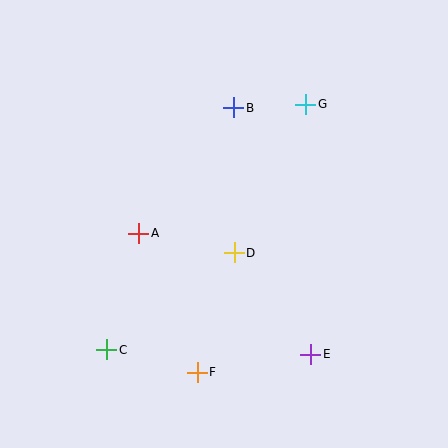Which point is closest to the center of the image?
Point D at (234, 253) is closest to the center.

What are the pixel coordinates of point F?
Point F is at (197, 372).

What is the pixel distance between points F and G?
The distance between F and G is 289 pixels.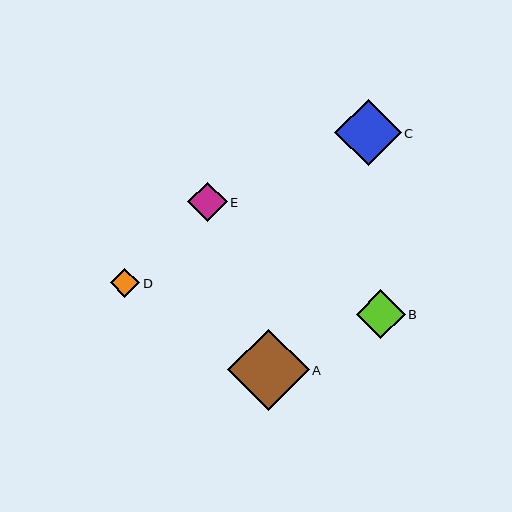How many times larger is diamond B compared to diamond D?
Diamond B is approximately 1.7 times the size of diamond D.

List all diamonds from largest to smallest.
From largest to smallest: A, C, B, E, D.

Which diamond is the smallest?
Diamond D is the smallest with a size of approximately 30 pixels.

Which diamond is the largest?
Diamond A is the largest with a size of approximately 81 pixels.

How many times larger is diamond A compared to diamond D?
Diamond A is approximately 2.7 times the size of diamond D.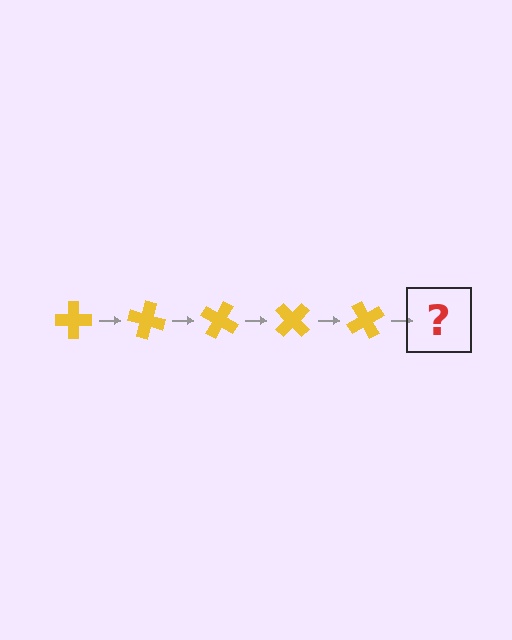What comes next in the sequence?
The next element should be a yellow cross rotated 75 degrees.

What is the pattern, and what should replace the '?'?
The pattern is that the cross rotates 15 degrees each step. The '?' should be a yellow cross rotated 75 degrees.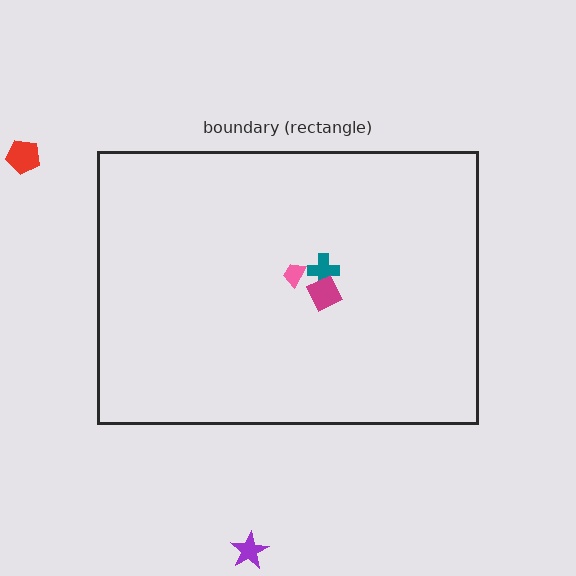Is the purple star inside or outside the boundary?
Outside.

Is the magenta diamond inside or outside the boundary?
Inside.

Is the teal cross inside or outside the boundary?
Inside.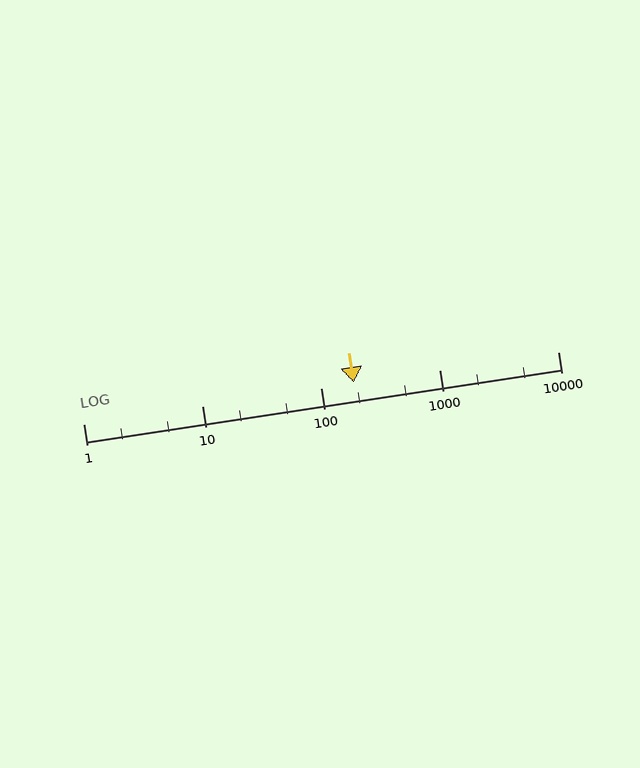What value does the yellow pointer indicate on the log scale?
The pointer indicates approximately 190.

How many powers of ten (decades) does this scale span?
The scale spans 4 decades, from 1 to 10000.